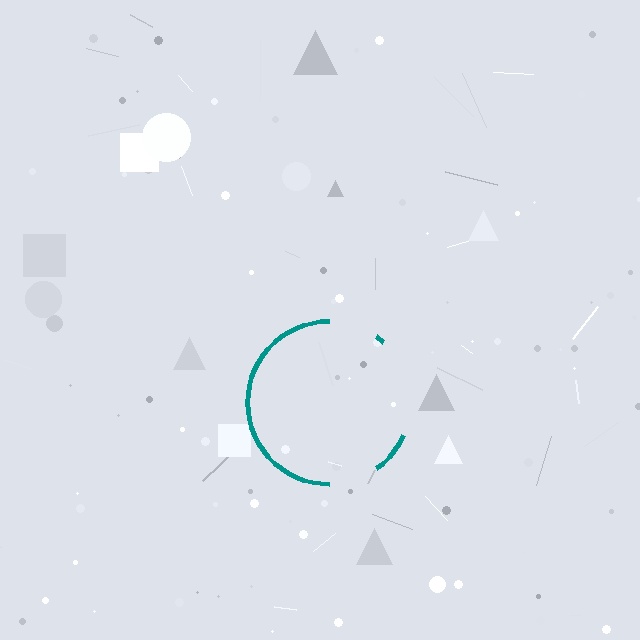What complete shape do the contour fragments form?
The contour fragments form a circle.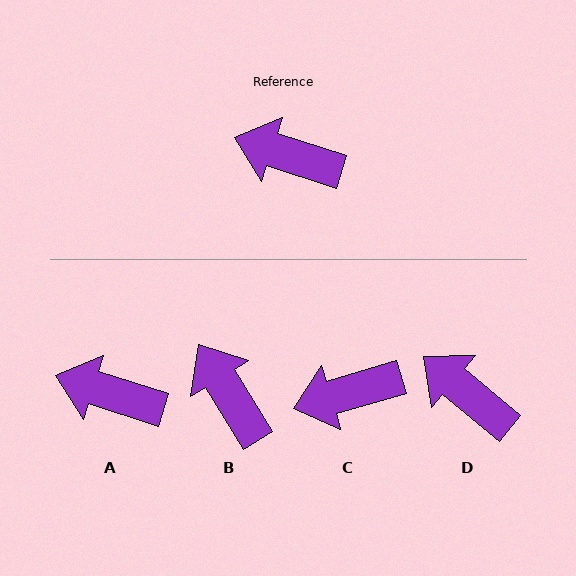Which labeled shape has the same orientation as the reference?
A.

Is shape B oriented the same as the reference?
No, it is off by about 41 degrees.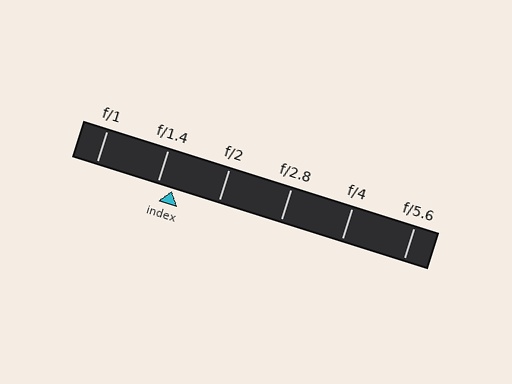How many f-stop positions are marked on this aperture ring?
There are 6 f-stop positions marked.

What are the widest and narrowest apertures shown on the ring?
The widest aperture shown is f/1 and the narrowest is f/5.6.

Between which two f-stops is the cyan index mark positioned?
The index mark is between f/1.4 and f/2.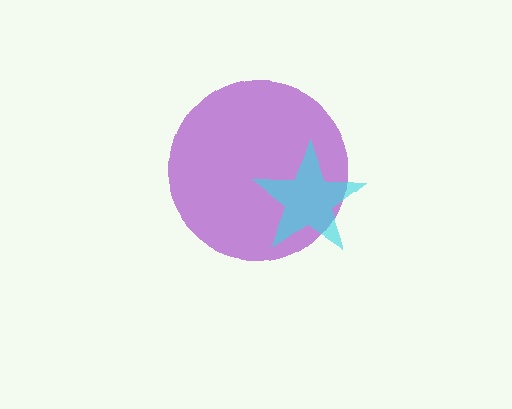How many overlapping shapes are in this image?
There are 2 overlapping shapes in the image.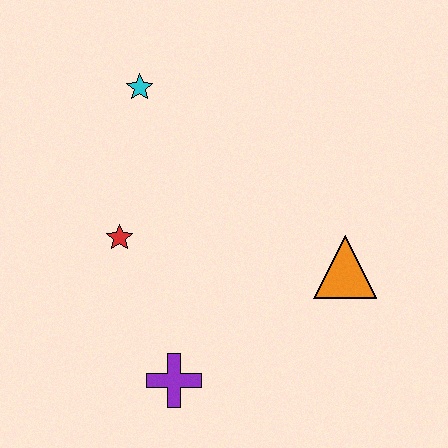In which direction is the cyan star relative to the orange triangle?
The cyan star is to the left of the orange triangle.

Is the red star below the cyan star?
Yes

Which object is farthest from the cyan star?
The purple cross is farthest from the cyan star.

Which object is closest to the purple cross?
The red star is closest to the purple cross.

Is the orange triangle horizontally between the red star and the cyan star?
No